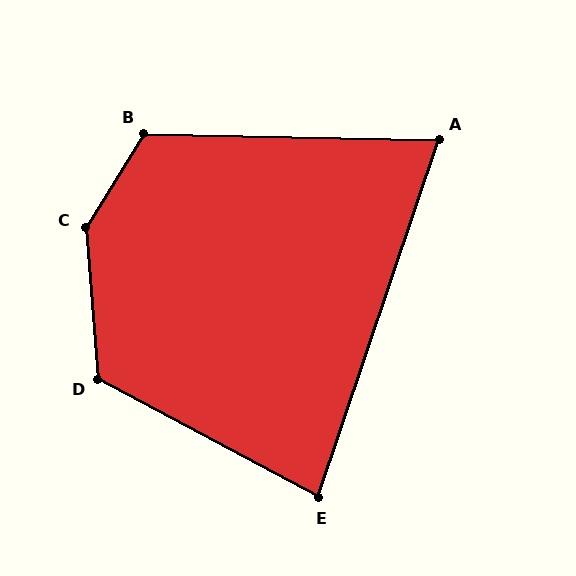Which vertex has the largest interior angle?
C, at approximately 144 degrees.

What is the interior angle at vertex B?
Approximately 121 degrees (obtuse).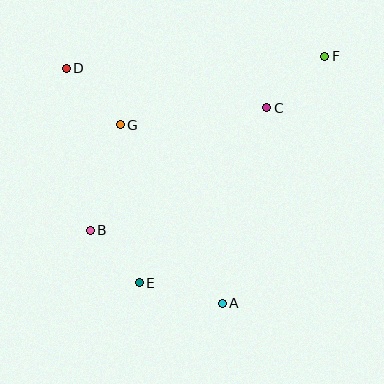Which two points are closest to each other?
Points B and E are closest to each other.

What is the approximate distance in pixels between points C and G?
The distance between C and G is approximately 148 pixels.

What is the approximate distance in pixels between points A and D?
The distance between A and D is approximately 282 pixels.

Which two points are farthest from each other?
Points E and F are farthest from each other.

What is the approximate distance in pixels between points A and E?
The distance between A and E is approximately 85 pixels.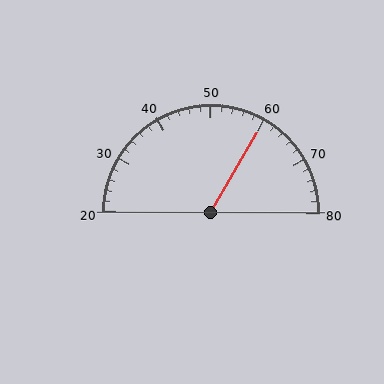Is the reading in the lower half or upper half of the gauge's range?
The reading is in the upper half of the range (20 to 80).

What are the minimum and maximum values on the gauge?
The gauge ranges from 20 to 80.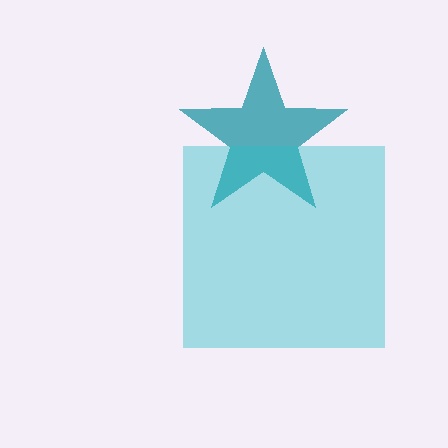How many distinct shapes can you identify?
There are 2 distinct shapes: a teal star, a cyan square.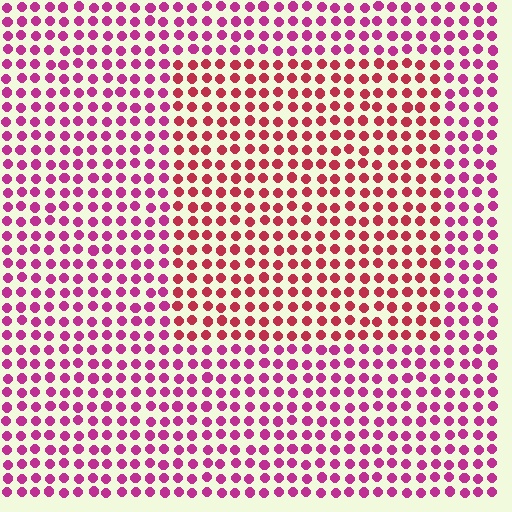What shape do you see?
I see a rectangle.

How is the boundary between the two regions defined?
The boundary is defined purely by a slight shift in hue (about 31 degrees). Spacing, size, and orientation are identical on both sides.